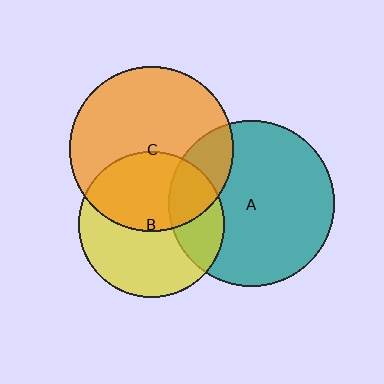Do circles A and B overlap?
Yes.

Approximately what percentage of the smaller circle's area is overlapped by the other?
Approximately 25%.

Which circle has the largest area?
Circle A (teal).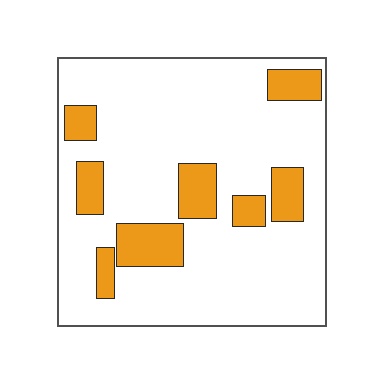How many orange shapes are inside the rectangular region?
8.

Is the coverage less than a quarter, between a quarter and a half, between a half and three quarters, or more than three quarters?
Less than a quarter.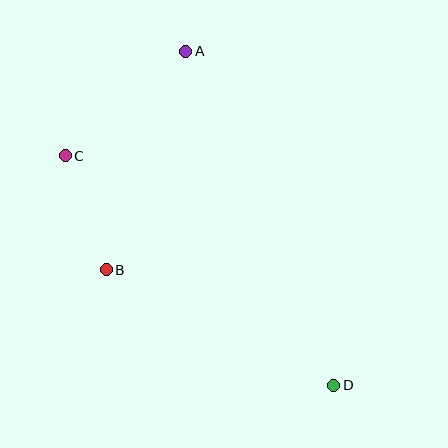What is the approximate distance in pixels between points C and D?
The distance between C and D is approximately 353 pixels.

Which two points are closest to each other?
Points B and C are closest to each other.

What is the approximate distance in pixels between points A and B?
The distance between A and B is approximately 233 pixels.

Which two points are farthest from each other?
Points A and D are farthest from each other.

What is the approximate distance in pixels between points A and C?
The distance between A and C is approximately 159 pixels.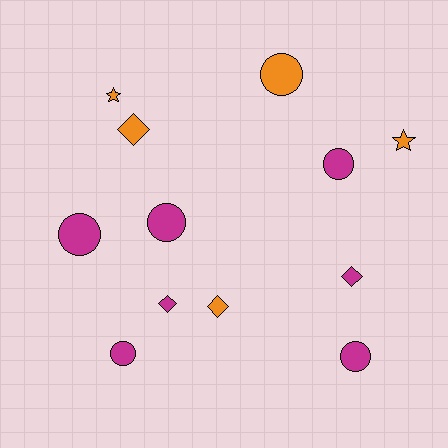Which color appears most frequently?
Magenta, with 7 objects.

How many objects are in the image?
There are 12 objects.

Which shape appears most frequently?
Circle, with 6 objects.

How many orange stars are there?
There are 2 orange stars.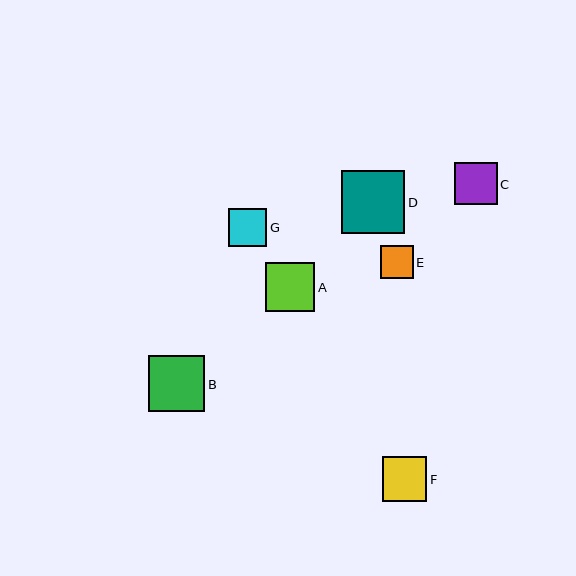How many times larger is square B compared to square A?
Square B is approximately 1.1 times the size of square A.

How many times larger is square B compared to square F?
Square B is approximately 1.2 times the size of square F.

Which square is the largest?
Square D is the largest with a size of approximately 64 pixels.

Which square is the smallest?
Square E is the smallest with a size of approximately 32 pixels.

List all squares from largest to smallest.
From largest to smallest: D, B, A, F, C, G, E.